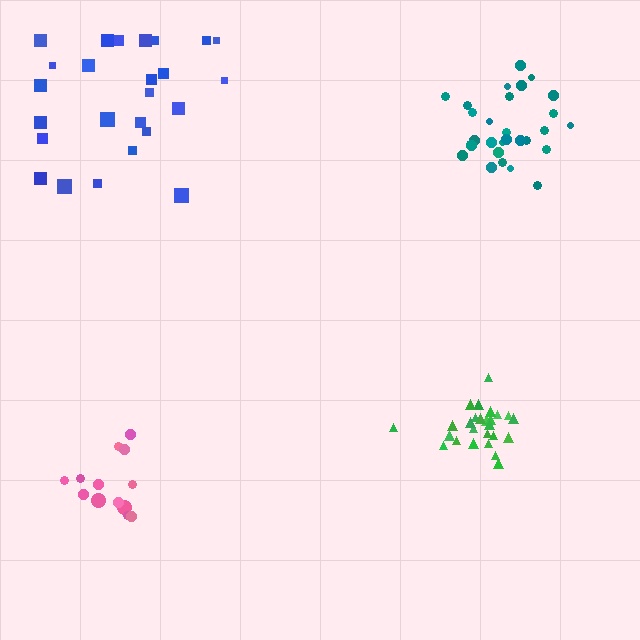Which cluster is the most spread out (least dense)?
Blue.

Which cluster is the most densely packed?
Green.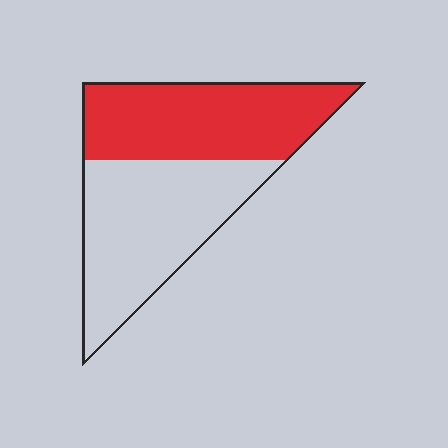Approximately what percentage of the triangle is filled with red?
Approximately 45%.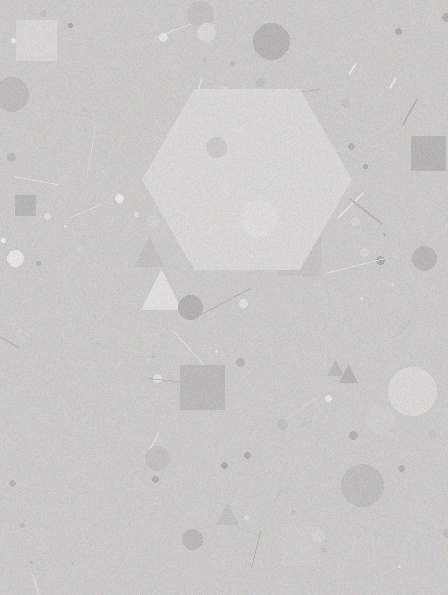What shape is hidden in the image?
A hexagon is hidden in the image.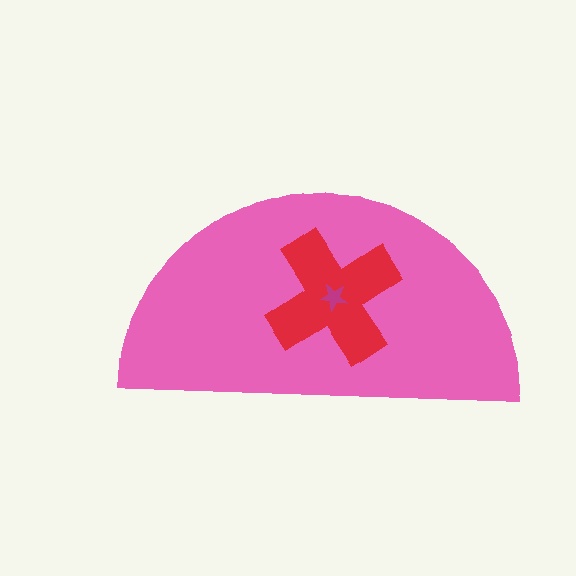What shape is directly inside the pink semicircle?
The red cross.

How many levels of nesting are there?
3.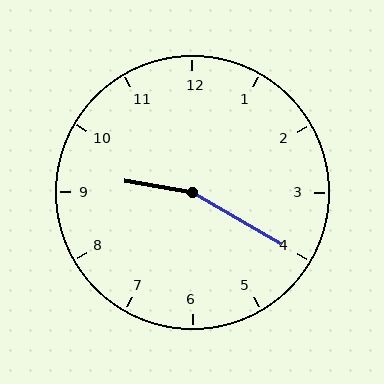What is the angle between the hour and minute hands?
Approximately 160 degrees.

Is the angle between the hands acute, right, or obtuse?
It is obtuse.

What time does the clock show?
9:20.